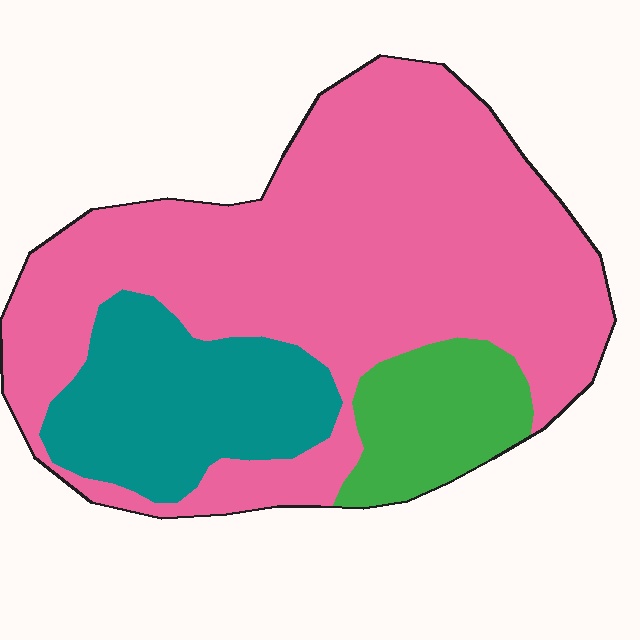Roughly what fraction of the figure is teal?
Teal covers around 20% of the figure.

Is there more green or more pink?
Pink.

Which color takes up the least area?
Green, at roughly 10%.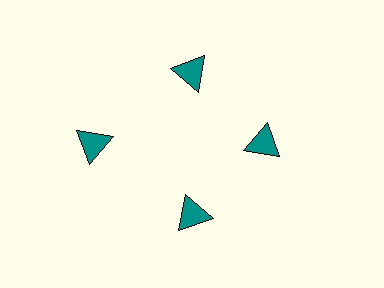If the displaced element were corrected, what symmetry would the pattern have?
It would have 4-fold rotational symmetry — the pattern would map onto itself every 90 degrees.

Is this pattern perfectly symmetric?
No. The 4 teal triangles are arranged in a ring, but one element near the 9 o'clock position is pushed outward from the center, breaking the 4-fold rotational symmetry.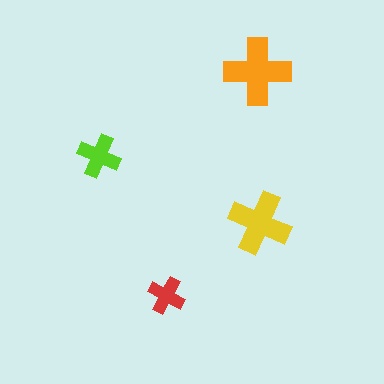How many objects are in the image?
There are 4 objects in the image.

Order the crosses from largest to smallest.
the orange one, the yellow one, the lime one, the red one.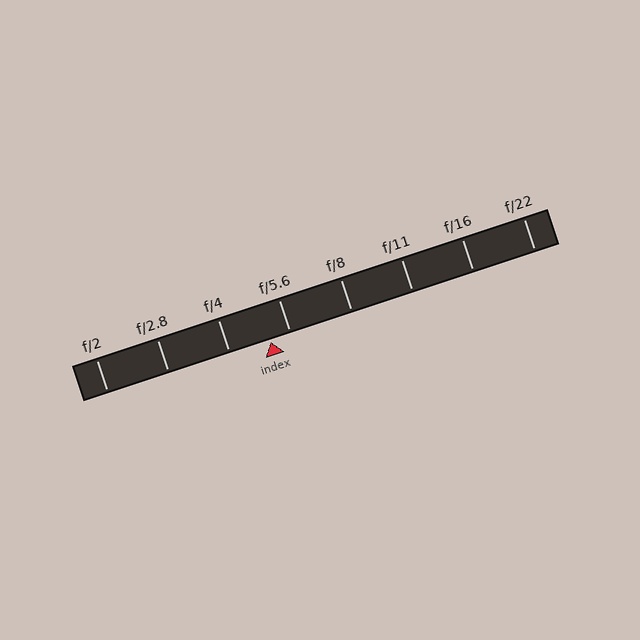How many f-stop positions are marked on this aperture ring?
There are 8 f-stop positions marked.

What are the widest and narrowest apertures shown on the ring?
The widest aperture shown is f/2 and the narrowest is f/22.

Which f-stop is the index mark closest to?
The index mark is closest to f/5.6.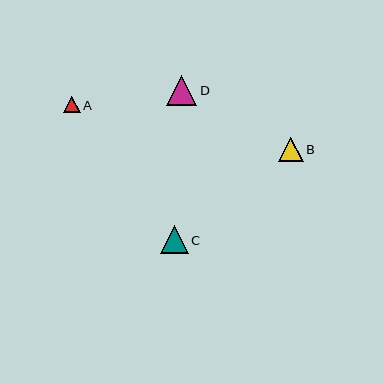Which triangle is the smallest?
Triangle A is the smallest with a size of approximately 16 pixels.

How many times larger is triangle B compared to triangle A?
Triangle B is approximately 1.5 times the size of triangle A.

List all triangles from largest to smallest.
From largest to smallest: D, C, B, A.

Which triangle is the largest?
Triangle D is the largest with a size of approximately 30 pixels.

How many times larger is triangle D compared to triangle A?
Triangle D is approximately 1.8 times the size of triangle A.